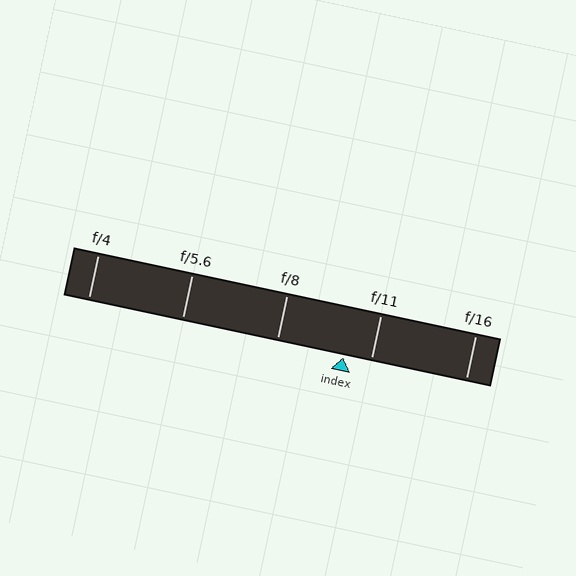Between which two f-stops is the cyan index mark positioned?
The index mark is between f/8 and f/11.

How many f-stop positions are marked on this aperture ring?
There are 5 f-stop positions marked.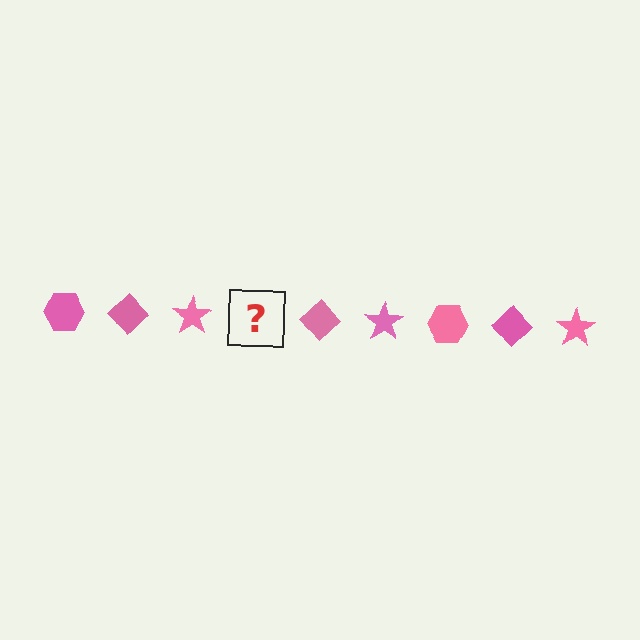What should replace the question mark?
The question mark should be replaced with a pink hexagon.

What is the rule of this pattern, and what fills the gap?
The rule is that the pattern cycles through hexagon, diamond, star shapes in pink. The gap should be filled with a pink hexagon.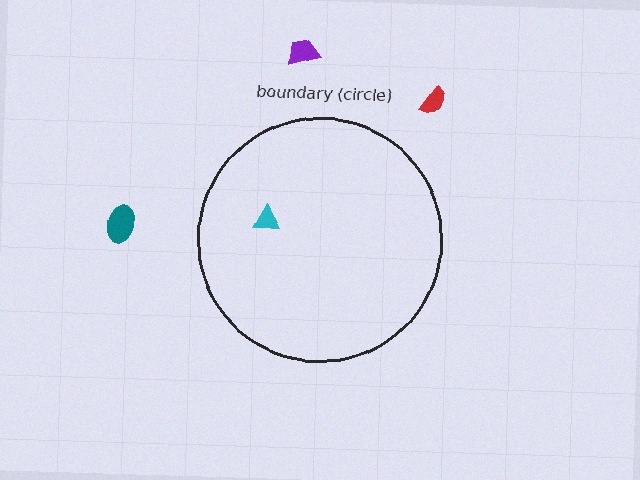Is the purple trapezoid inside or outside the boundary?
Outside.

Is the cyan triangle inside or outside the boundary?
Inside.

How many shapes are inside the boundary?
1 inside, 3 outside.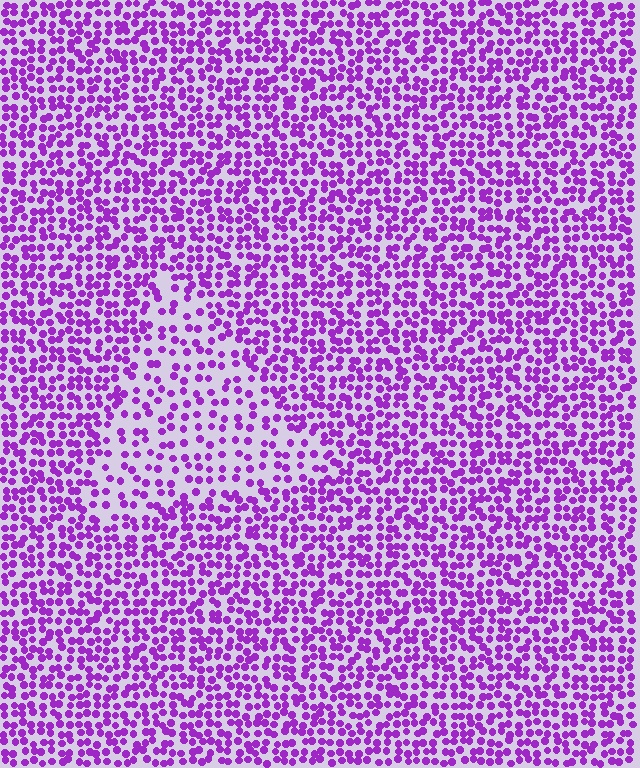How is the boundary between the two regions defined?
The boundary is defined by a change in element density (approximately 1.9x ratio). All elements are the same color, size, and shape.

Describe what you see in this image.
The image contains small purple elements arranged at two different densities. A triangle-shaped region is visible where the elements are less densely packed than the surrounding area.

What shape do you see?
I see a triangle.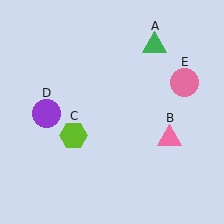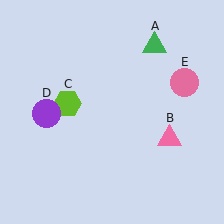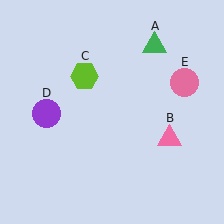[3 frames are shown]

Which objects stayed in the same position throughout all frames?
Green triangle (object A) and pink triangle (object B) and purple circle (object D) and pink circle (object E) remained stationary.